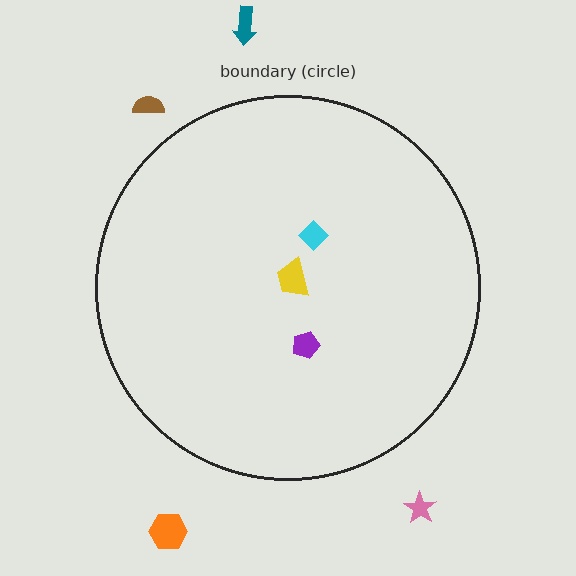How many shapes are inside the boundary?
3 inside, 4 outside.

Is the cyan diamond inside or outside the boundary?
Inside.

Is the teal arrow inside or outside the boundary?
Outside.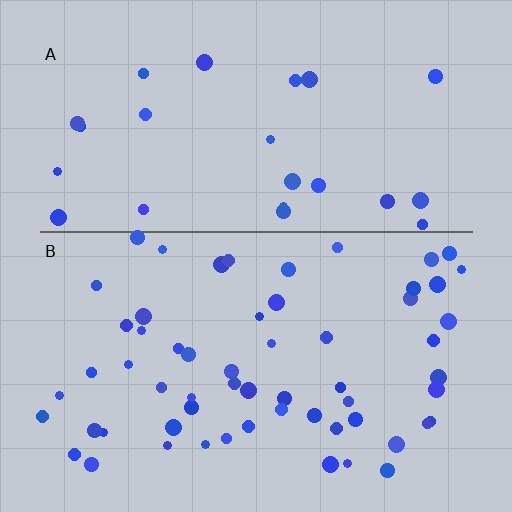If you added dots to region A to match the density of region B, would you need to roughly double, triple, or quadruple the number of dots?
Approximately double.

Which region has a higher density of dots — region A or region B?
B (the bottom).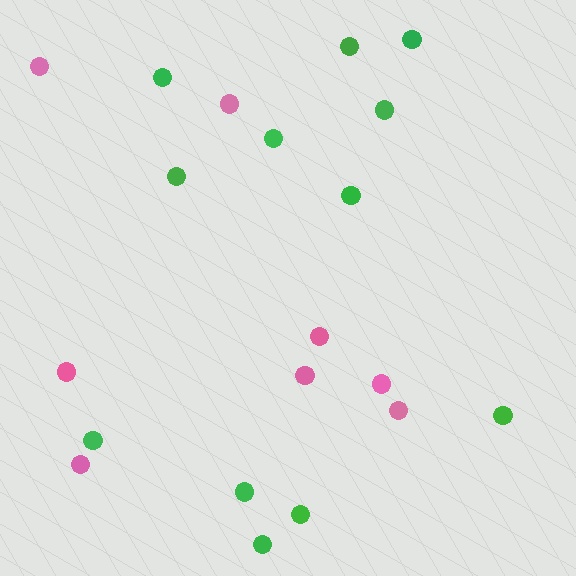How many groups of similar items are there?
There are 2 groups: one group of pink circles (8) and one group of green circles (12).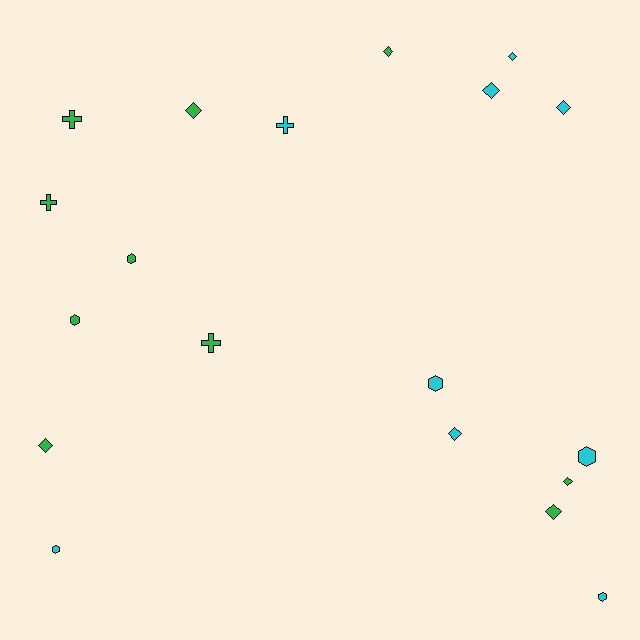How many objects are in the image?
There are 19 objects.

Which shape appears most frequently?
Diamond, with 9 objects.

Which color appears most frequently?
Green, with 10 objects.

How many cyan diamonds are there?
There are 4 cyan diamonds.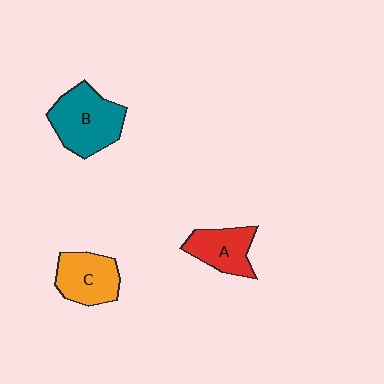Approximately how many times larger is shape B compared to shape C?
Approximately 1.3 times.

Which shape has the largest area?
Shape B (teal).